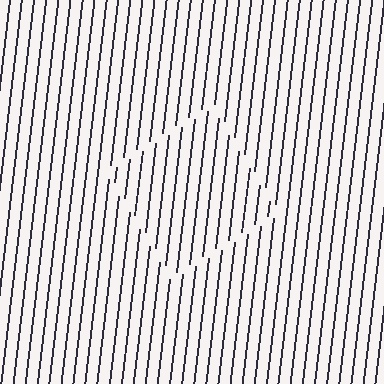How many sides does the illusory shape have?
4 sides — the line-ends trace a square.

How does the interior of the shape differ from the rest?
The interior of the shape contains the same grating, shifted by half a period — the contour is defined by the phase discontinuity where line-ends from the inner and outer gratings abut.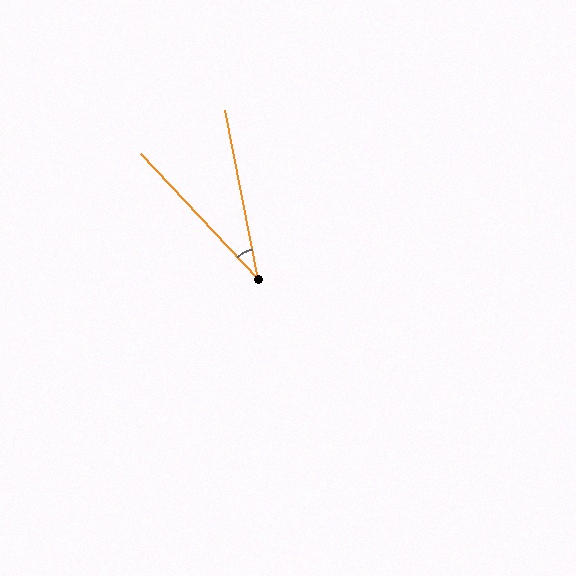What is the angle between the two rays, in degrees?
Approximately 32 degrees.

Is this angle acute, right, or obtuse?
It is acute.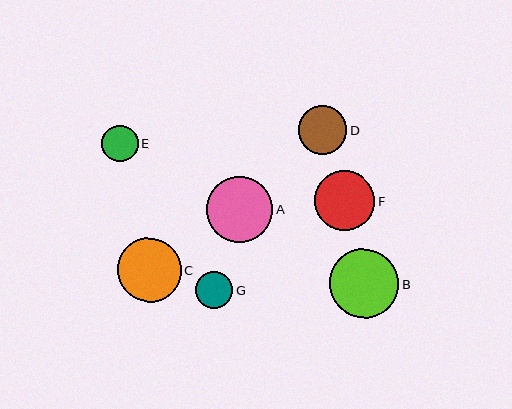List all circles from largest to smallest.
From largest to smallest: B, A, C, F, D, G, E.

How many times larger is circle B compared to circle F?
Circle B is approximately 1.1 times the size of circle F.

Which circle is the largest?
Circle B is the largest with a size of approximately 69 pixels.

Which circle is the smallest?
Circle E is the smallest with a size of approximately 36 pixels.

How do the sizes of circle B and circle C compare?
Circle B and circle C are approximately the same size.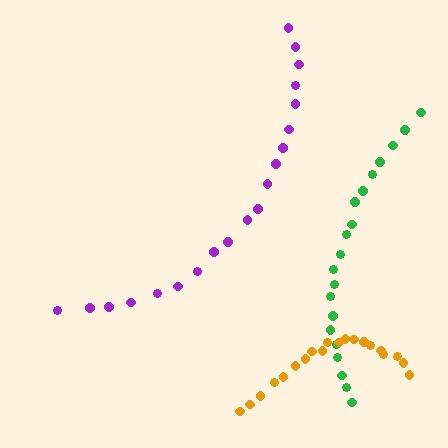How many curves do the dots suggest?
There are 3 distinct paths.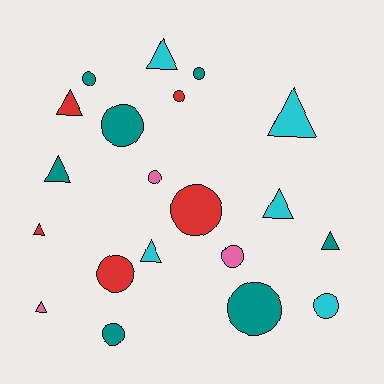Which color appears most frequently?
Teal, with 7 objects.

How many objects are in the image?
There are 20 objects.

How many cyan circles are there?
There is 1 cyan circle.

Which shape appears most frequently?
Circle, with 11 objects.